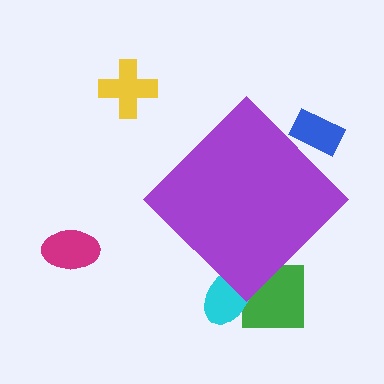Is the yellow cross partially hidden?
No, the yellow cross is fully visible.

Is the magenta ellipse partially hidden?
No, the magenta ellipse is fully visible.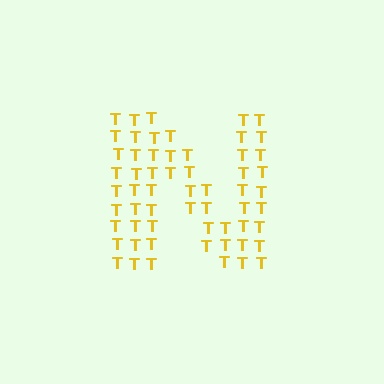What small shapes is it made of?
It is made of small letter T's.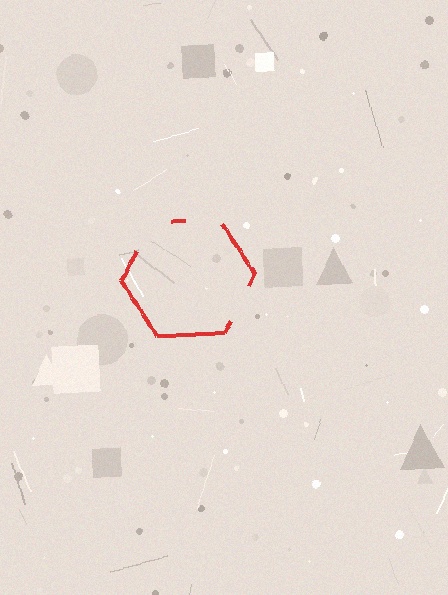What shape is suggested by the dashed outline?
The dashed outline suggests a hexagon.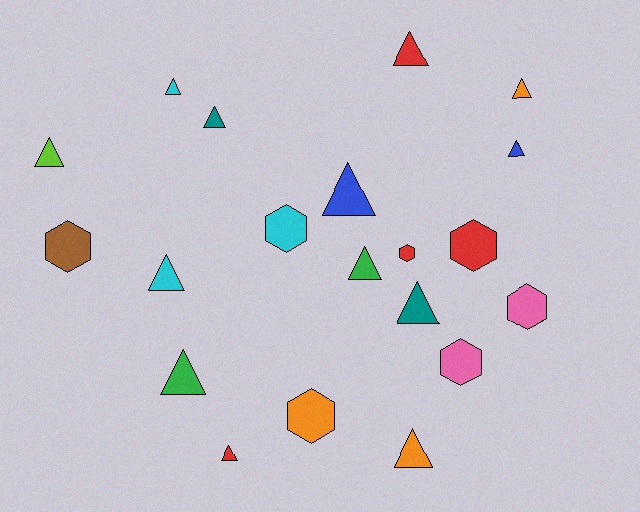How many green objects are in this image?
There are 2 green objects.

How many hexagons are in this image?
There are 7 hexagons.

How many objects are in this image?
There are 20 objects.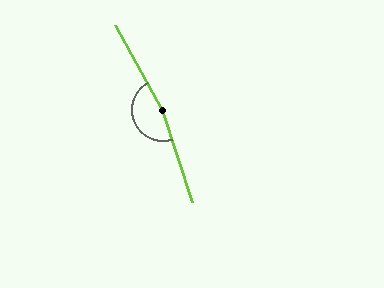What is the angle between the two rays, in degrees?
Approximately 169 degrees.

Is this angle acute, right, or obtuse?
It is obtuse.